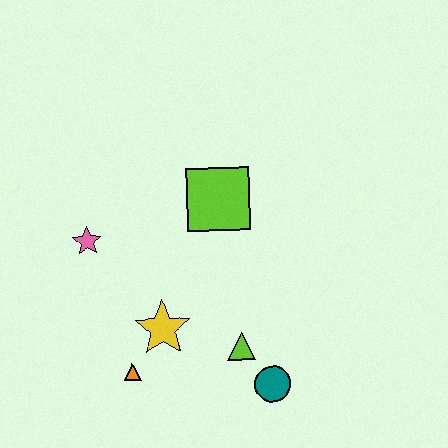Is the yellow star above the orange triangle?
Yes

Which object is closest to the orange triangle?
The yellow star is closest to the orange triangle.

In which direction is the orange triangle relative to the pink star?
The orange triangle is below the pink star.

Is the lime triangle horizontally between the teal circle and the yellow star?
Yes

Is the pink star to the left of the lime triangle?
Yes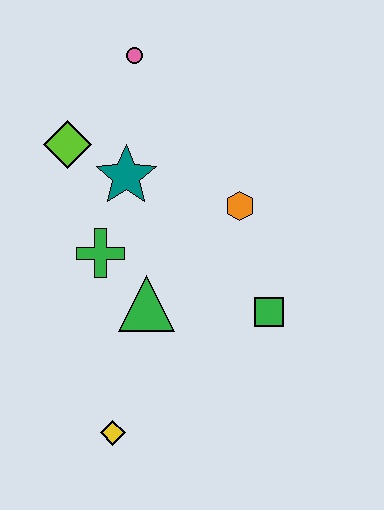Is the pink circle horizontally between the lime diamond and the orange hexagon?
Yes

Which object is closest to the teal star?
The lime diamond is closest to the teal star.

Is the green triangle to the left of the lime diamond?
No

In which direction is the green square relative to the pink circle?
The green square is below the pink circle.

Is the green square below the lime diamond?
Yes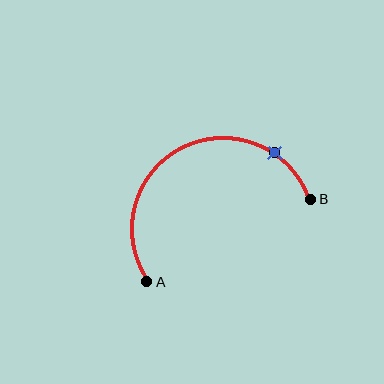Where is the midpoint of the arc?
The arc midpoint is the point on the curve farthest from the straight line joining A and B. It sits above that line.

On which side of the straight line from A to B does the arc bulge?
The arc bulges above the straight line connecting A and B.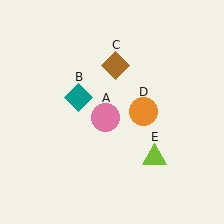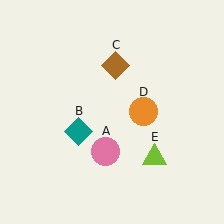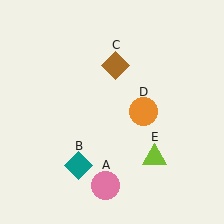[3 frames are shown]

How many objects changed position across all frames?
2 objects changed position: pink circle (object A), teal diamond (object B).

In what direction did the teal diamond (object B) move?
The teal diamond (object B) moved down.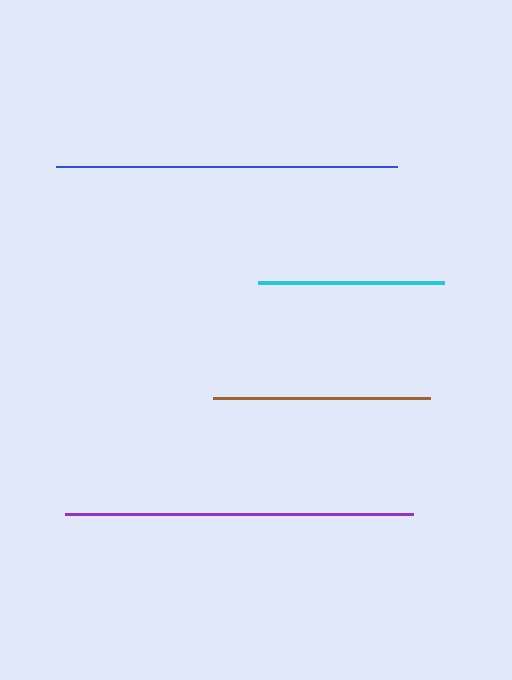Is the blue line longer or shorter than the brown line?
The blue line is longer than the brown line.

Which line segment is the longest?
The purple line is the longest at approximately 347 pixels.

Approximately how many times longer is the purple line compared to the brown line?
The purple line is approximately 1.6 times the length of the brown line.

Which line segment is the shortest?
The cyan line is the shortest at approximately 186 pixels.